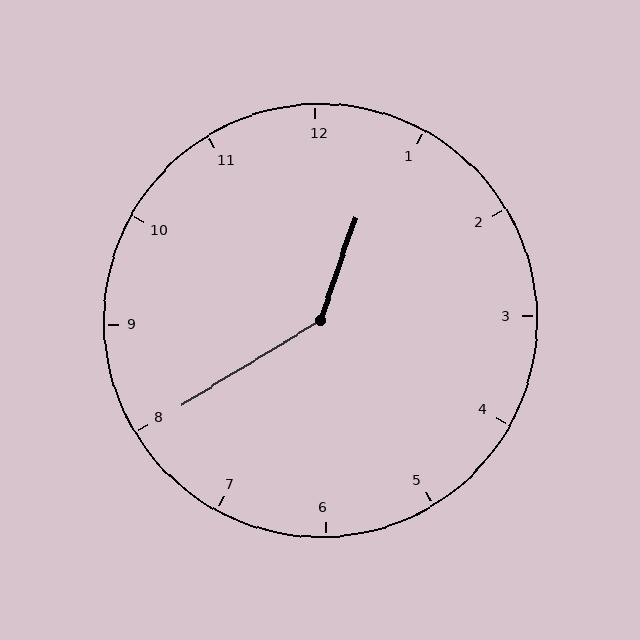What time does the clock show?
12:40.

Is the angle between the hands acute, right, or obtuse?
It is obtuse.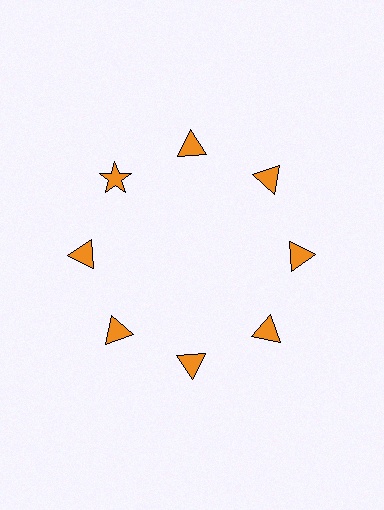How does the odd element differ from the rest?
It has a different shape: star instead of triangle.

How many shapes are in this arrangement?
There are 8 shapes arranged in a ring pattern.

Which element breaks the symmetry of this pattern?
The orange star at roughly the 10 o'clock position breaks the symmetry. All other shapes are orange triangles.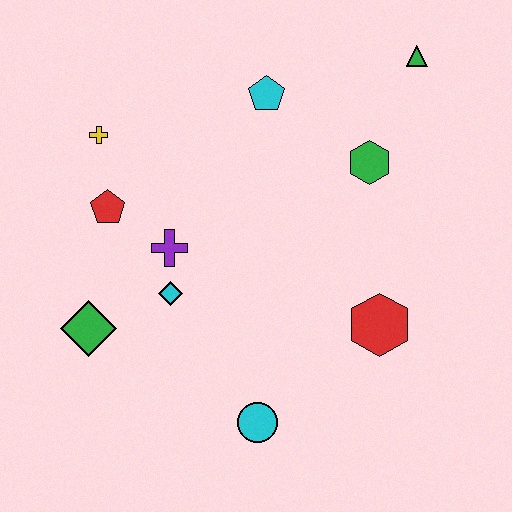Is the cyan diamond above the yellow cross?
No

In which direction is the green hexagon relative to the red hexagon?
The green hexagon is above the red hexagon.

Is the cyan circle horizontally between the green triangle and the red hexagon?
No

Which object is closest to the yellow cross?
The red pentagon is closest to the yellow cross.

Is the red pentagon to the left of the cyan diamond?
Yes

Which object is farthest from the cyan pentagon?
The cyan circle is farthest from the cyan pentagon.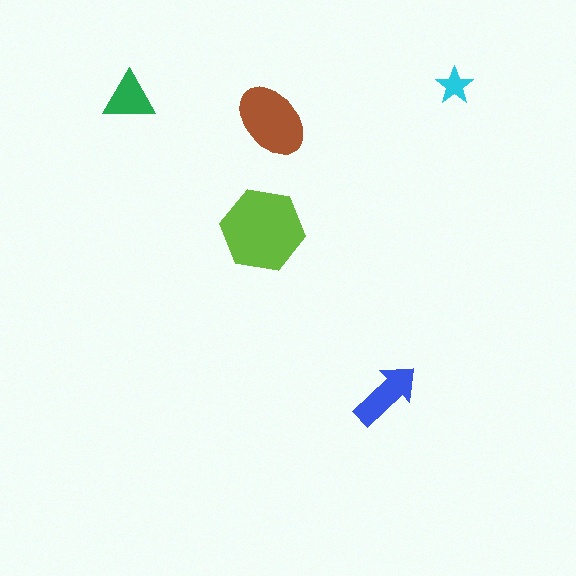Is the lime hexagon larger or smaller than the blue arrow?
Larger.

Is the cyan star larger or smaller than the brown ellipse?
Smaller.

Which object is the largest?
The lime hexagon.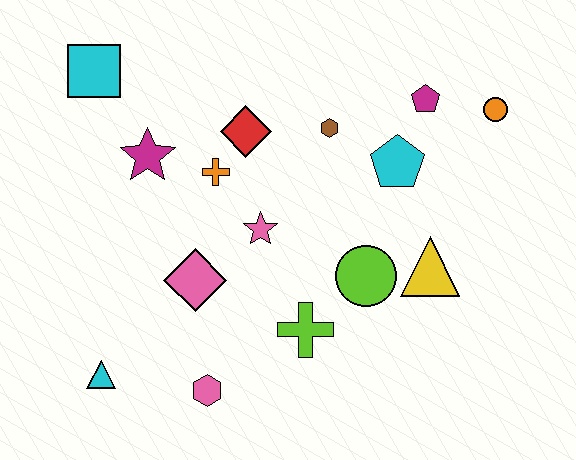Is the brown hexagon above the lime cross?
Yes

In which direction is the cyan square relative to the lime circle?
The cyan square is to the left of the lime circle.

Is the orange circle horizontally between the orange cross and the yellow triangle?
No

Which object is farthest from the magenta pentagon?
The cyan triangle is farthest from the magenta pentagon.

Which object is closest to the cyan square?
The magenta star is closest to the cyan square.